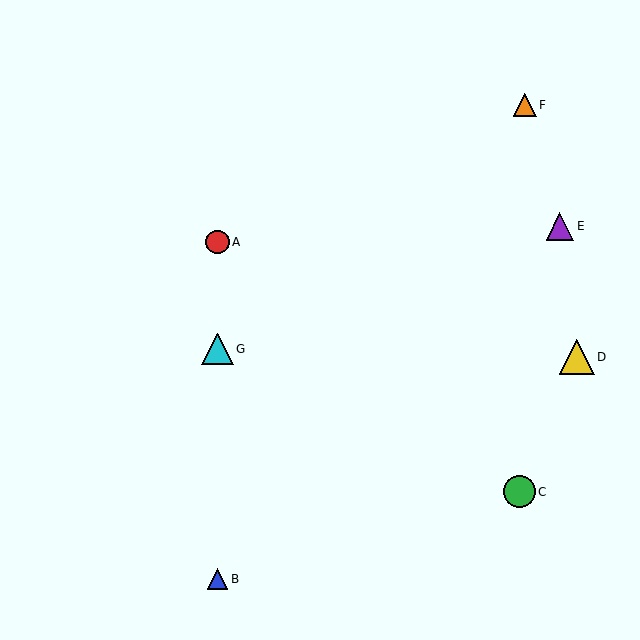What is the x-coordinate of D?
Object D is at x≈577.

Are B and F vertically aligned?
No, B is at x≈218 and F is at x≈525.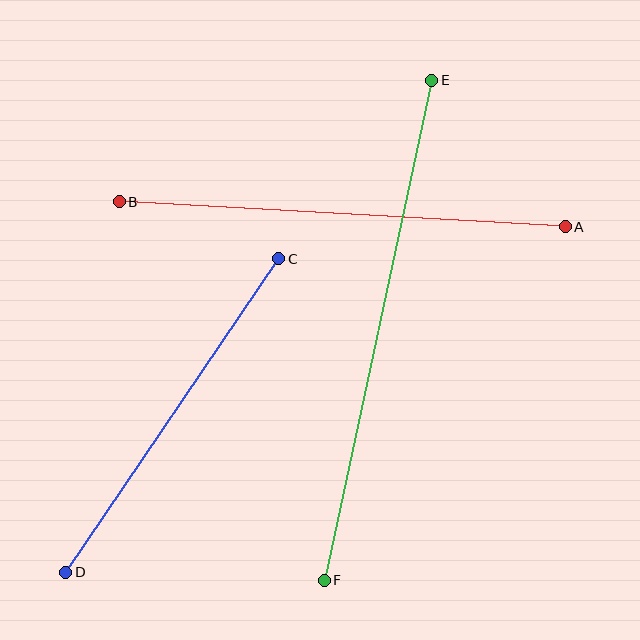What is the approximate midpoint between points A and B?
The midpoint is at approximately (342, 214) pixels.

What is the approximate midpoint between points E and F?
The midpoint is at approximately (378, 330) pixels.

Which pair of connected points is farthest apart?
Points E and F are farthest apart.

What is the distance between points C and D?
The distance is approximately 379 pixels.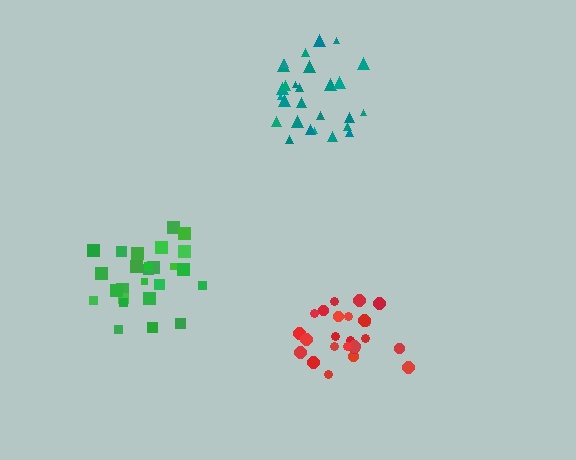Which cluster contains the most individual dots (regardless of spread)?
Teal (27).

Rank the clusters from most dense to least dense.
red, green, teal.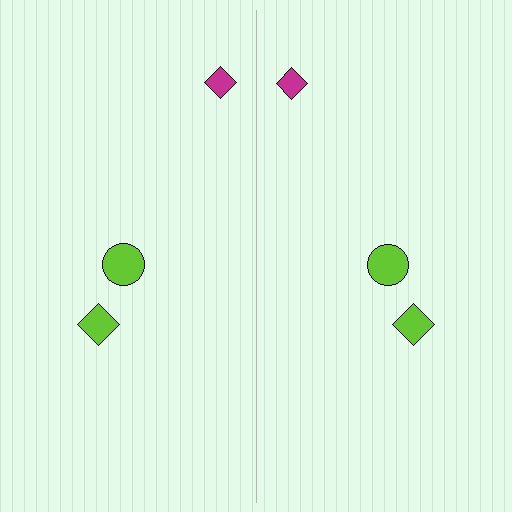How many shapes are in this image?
There are 6 shapes in this image.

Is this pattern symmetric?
Yes, this pattern has bilateral (reflection) symmetry.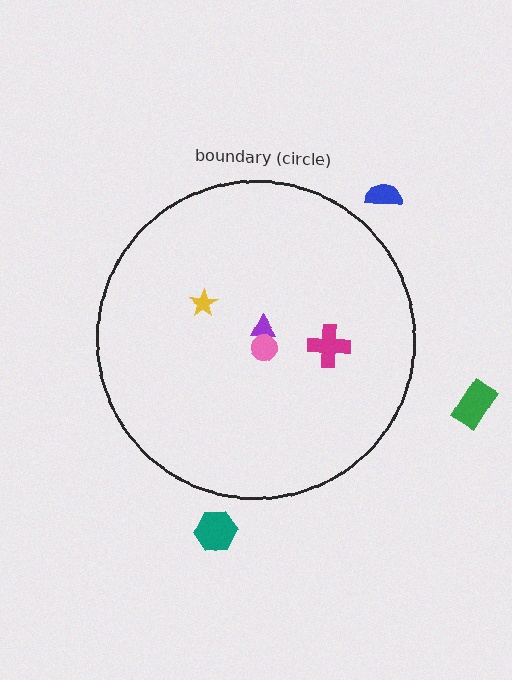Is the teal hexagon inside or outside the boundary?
Outside.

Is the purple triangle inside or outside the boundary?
Inside.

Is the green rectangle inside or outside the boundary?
Outside.